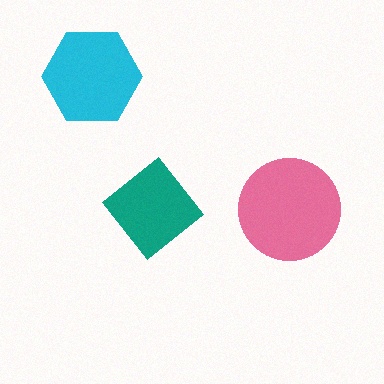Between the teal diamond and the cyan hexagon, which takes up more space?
The cyan hexagon.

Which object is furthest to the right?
The pink circle is rightmost.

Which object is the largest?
The pink circle.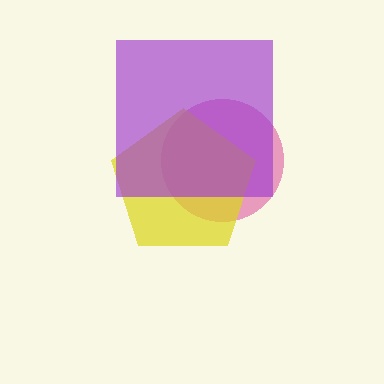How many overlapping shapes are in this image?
There are 3 overlapping shapes in the image.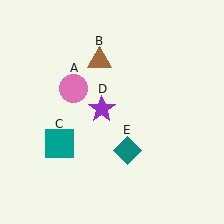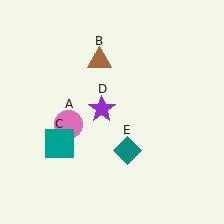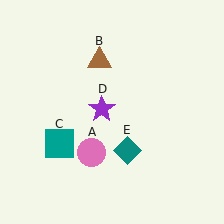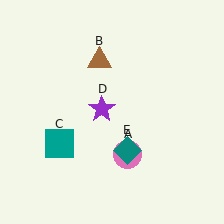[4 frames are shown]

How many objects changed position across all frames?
1 object changed position: pink circle (object A).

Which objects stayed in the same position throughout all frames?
Brown triangle (object B) and teal square (object C) and purple star (object D) and teal diamond (object E) remained stationary.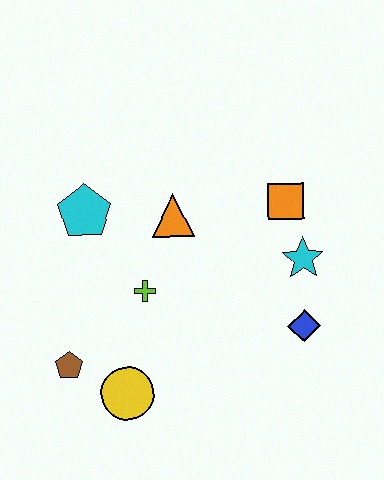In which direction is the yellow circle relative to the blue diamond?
The yellow circle is to the left of the blue diamond.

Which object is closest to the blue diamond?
The cyan star is closest to the blue diamond.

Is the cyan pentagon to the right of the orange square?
No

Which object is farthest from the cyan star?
The brown pentagon is farthest from the cyan star.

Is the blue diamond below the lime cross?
Yes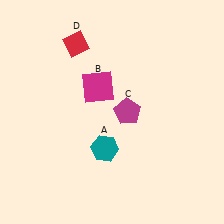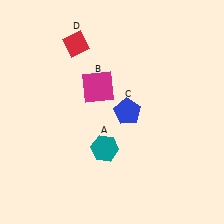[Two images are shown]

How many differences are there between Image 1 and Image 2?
There is 1 difference between the two images.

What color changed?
The pentagon (C) changed from magenta in Image 1 to blue in Image 2.